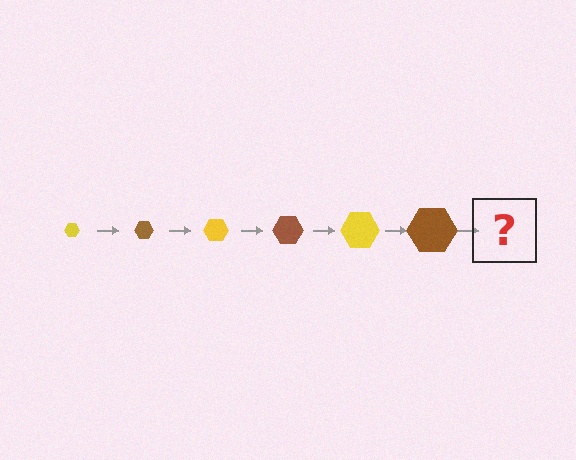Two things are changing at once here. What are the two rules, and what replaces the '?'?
The two rules are that the hexagon grows larger each step and the color cycles through yellow and brown. The '?' should be a yellow hexagon, larger than the previous one.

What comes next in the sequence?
The next element should be a yellow hexagon, larger than the previous one.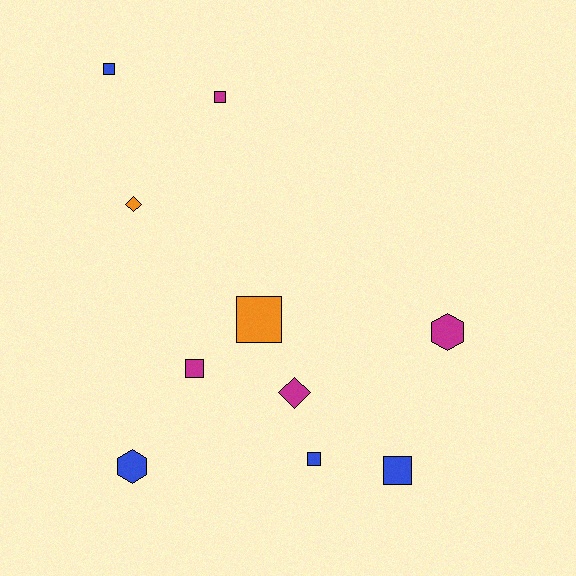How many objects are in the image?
There are 10 objects.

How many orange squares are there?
There is 1 orange square.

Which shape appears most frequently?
Square, with 6 objects.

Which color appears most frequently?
Magenta, with 4 objects.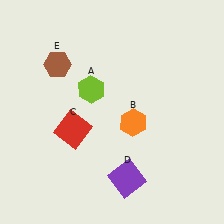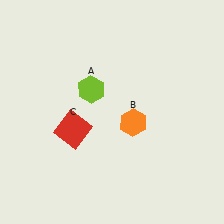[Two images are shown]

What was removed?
The purple square (D), the brown hexagon (E) were removed in Image 2.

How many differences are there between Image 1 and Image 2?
There are 2 differences between the two images.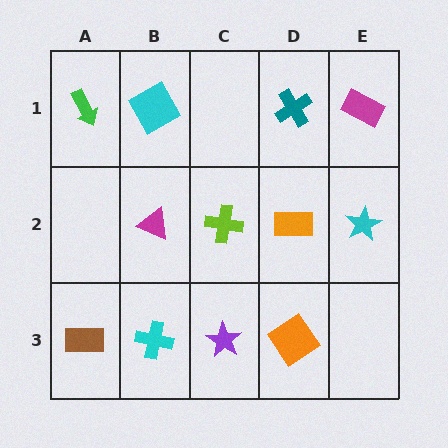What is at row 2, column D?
An orange rectangle.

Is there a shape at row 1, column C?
No, that cell is empty.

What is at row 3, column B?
A cyan cross.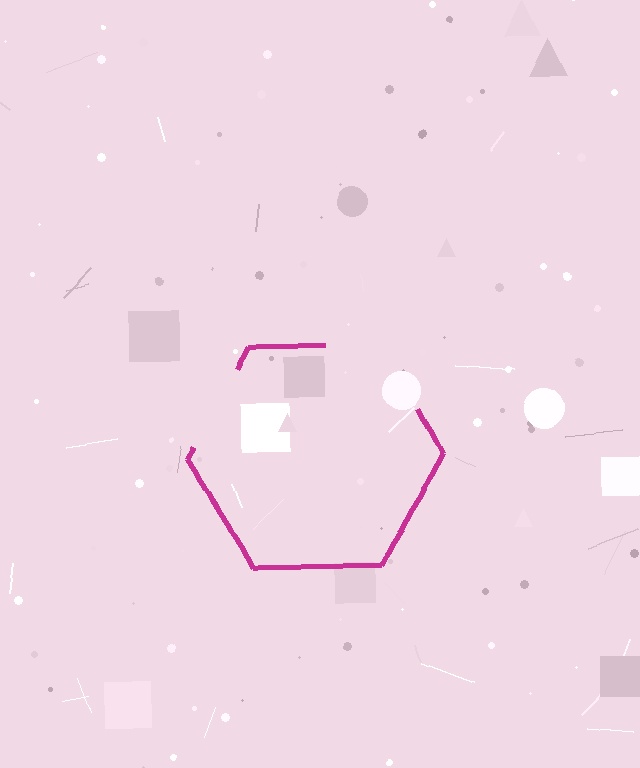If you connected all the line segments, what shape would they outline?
They would outline a hexagon.